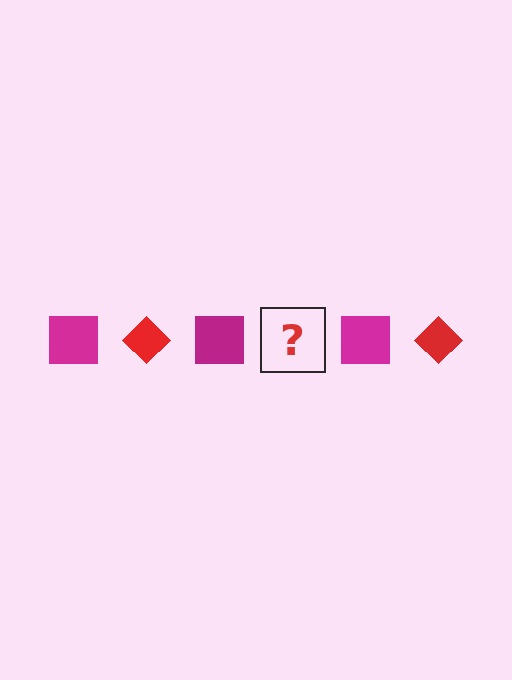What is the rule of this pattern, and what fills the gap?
The rule is that the pattern alternates between magenta square and red diamond. The gap should be filled with a red diamond.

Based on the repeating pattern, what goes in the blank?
The blank should be a red diamond.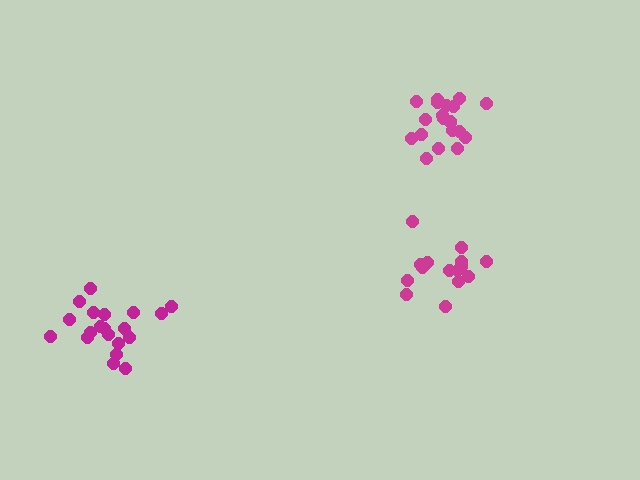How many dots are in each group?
Group 1: 15 dots, Group 2: 20 dots, Group 3: 20 dots (55 total).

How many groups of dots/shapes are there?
There are 3 groups.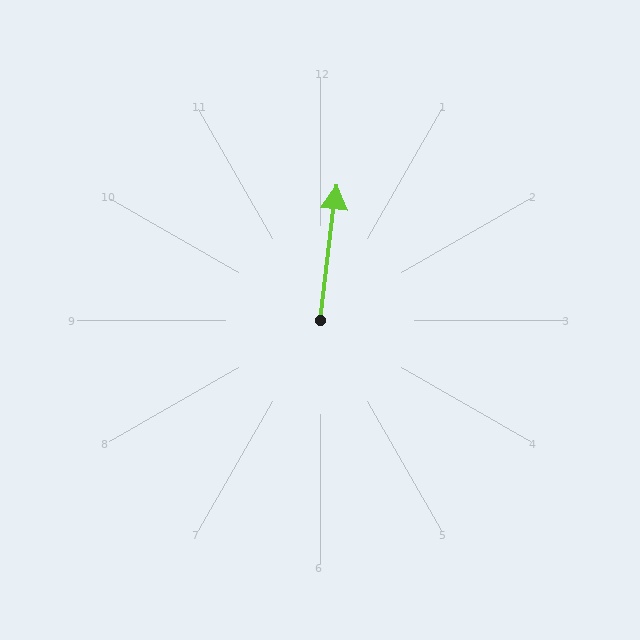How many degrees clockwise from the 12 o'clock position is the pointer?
Approximately 7 degrees.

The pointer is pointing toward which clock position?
Roughly 12 o'clock.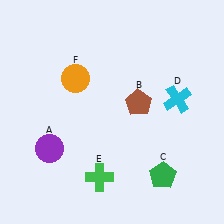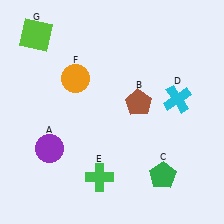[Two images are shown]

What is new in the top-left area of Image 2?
A lime square (G) was added in the top-left area of Image 2.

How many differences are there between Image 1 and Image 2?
There is 1 difference between the two images.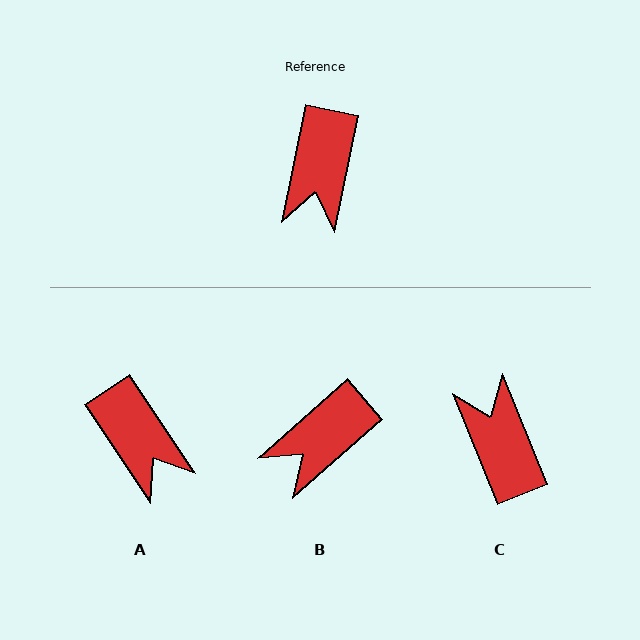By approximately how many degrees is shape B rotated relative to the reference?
Approximately 37 degrees clockwise.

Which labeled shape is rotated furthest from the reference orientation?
C, about 146 degrees away.